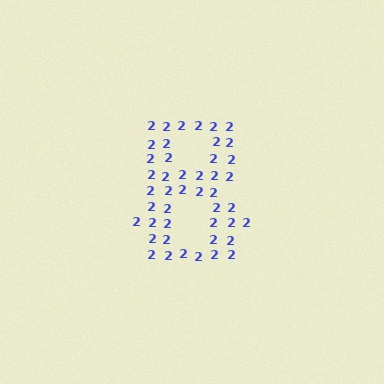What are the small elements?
The small elements are digit 2's.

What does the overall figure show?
The overall figure shows the digit 8.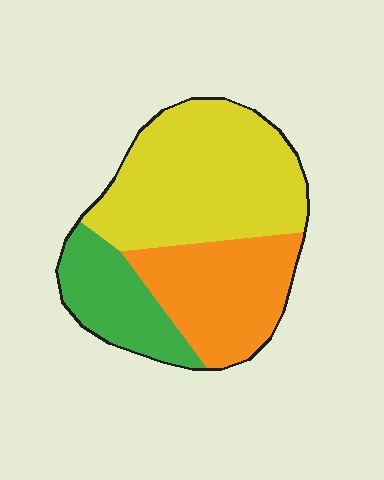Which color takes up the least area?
Green, at roughly 20%.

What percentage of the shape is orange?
Orange takes up about one third (1/3) of the shape.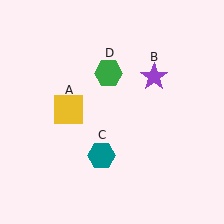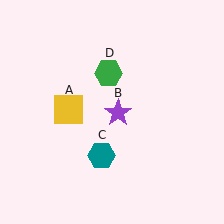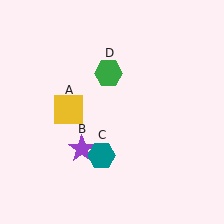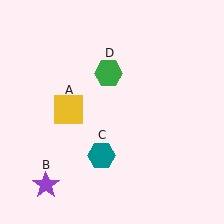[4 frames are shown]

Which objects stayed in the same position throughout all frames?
Yellow square (object A) and teal hexagon (object C) and green hexagon (object D) remained stationary.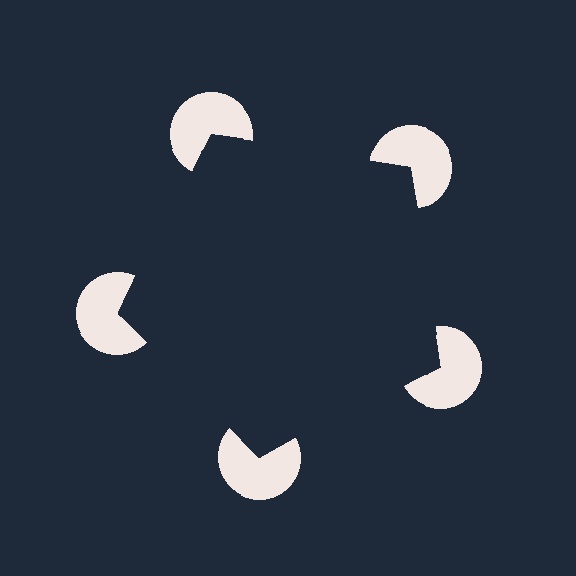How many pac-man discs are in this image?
There are 5 — one at each vertex of the illusory pentagon.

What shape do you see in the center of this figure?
An illusory pentagon — its edges are inferred from the aligned wedge cuts in the pac-man discs, not physically drawn.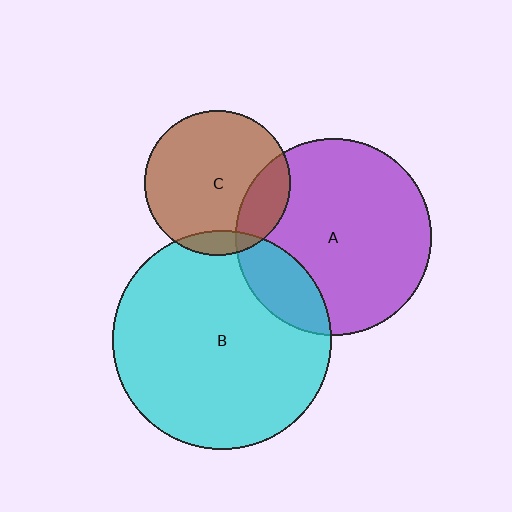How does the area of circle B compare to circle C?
Approximately 2.3 times.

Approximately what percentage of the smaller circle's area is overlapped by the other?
Approximately 20%.